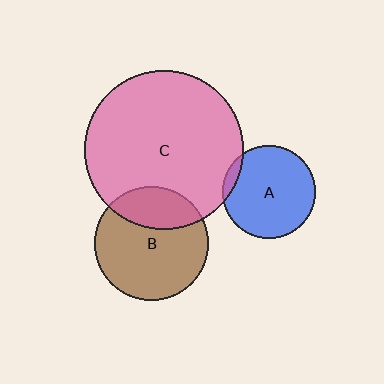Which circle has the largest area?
Circle C (pink).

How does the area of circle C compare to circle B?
Approximately 1.9 times.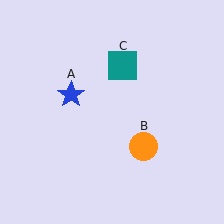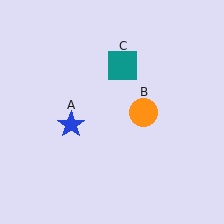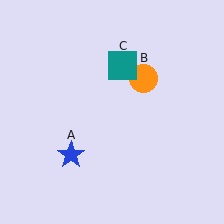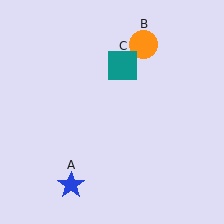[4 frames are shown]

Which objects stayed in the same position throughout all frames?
Teal square (object C) remained stationary.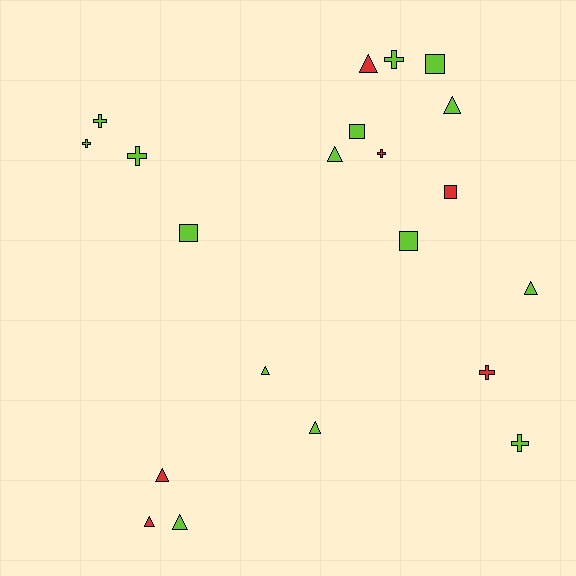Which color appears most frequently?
Lime, with 15 objects.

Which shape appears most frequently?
Triangle, with 9 objects.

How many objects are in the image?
There are 21 objects.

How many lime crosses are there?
There are 5 lime crosses.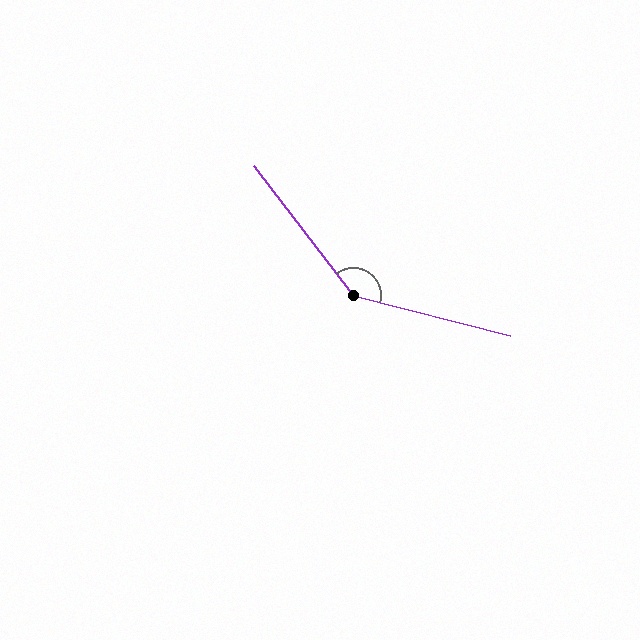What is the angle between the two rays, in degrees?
Approximately 142 degrees.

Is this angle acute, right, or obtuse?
It is obtuse.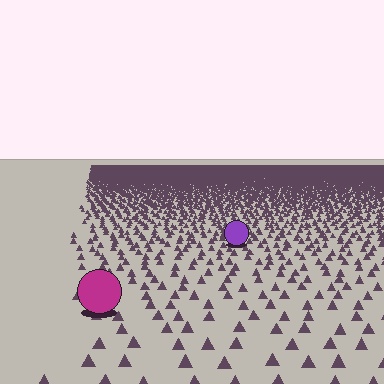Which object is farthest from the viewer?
The purple circle is farthest from the viewer. It appears smaller and the ground texture around it is denser.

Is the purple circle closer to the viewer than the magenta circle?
No. The magenta circle is closer — you can tell from the texture gradient: the ground texture is coarser near it.